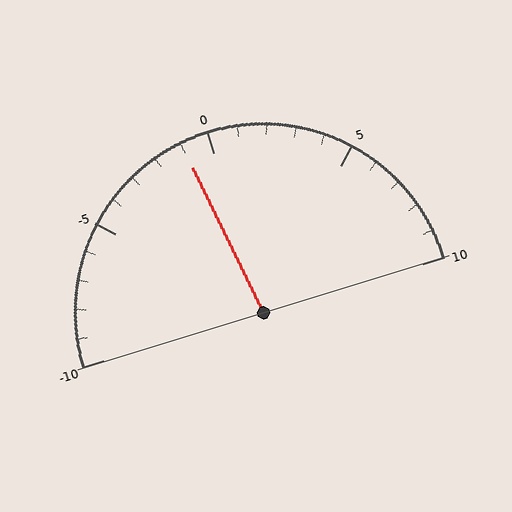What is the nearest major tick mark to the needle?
The nearest major tick mark is 0.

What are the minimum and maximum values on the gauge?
The gauge ranges from -10 to 10.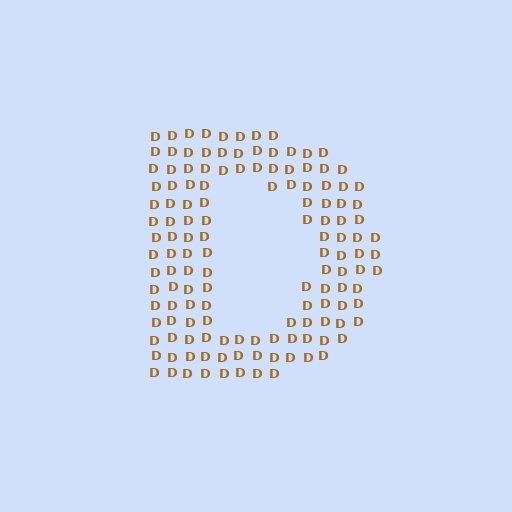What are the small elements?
The small elements are letter D's.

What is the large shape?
The large shape is the letter D.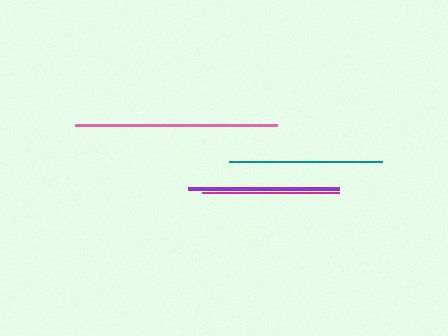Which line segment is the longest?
The pink line is the longest at approximately 202 pixels.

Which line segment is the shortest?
The magenta line is the shortest at approximately 137 pixels.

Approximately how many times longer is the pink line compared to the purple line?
The pink line is approximately 1.3 times the length of the purple line.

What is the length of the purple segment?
The purple segment is approximately 150 pixels long.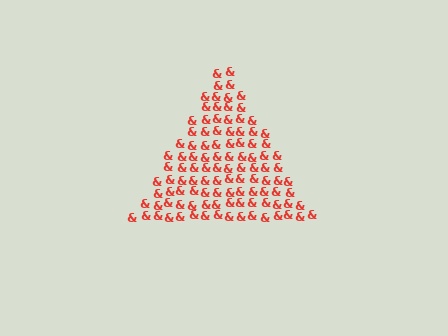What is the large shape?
The large shape is a triangle.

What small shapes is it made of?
It is made of small ampersands.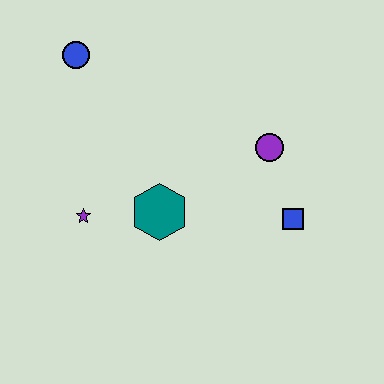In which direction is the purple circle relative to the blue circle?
The purple circle is to the right of the blue circle.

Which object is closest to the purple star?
The teal hexagon is closest to the purple star.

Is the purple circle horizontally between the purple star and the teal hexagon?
No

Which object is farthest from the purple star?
The blue square is farthest from the purple star.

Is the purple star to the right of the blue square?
No